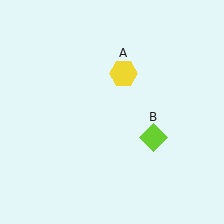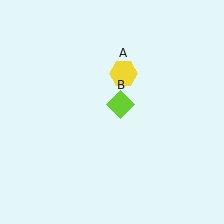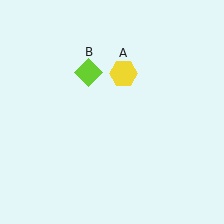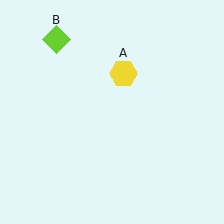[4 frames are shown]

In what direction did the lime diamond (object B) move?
The lime diamond (object B) moved up and to the left.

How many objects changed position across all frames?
1 object changed position: lime diamond (object B).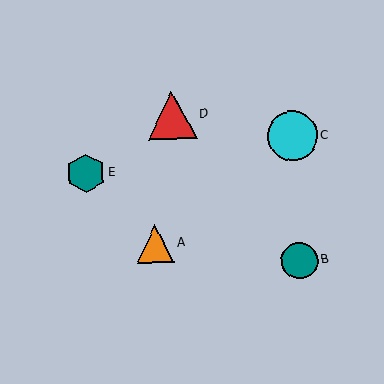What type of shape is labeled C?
Shape C is a cyan circle.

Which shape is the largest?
The cyan circle (labeled C) is the largest.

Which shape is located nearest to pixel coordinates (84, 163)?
The teal hexagon (labeled E) at (86, 173) is nearest to that location.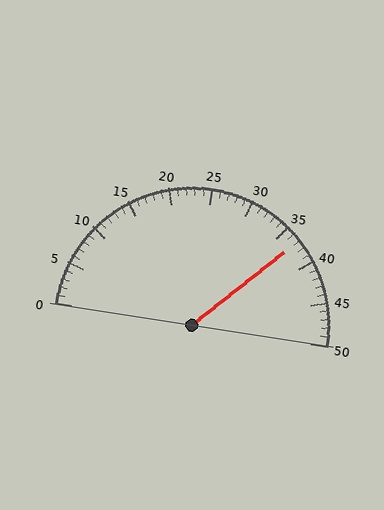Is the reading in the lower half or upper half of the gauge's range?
The reading is in the upper half of the range (0 to 50).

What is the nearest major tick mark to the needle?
The nearest major tick mark is 35.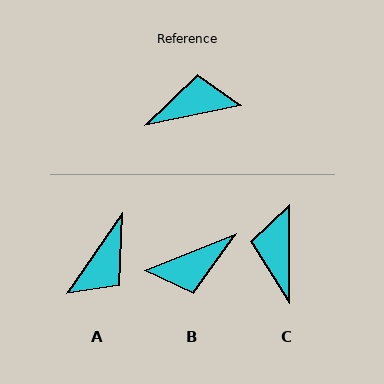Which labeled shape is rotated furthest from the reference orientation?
B, about 170 degrees away.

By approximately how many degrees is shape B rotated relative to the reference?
Approximately 170 degrees clockwise.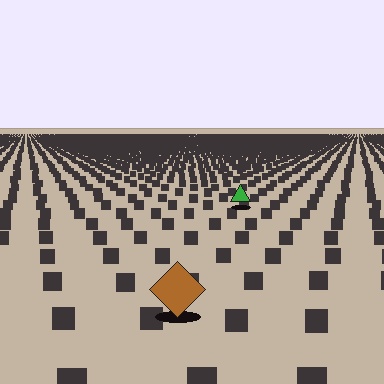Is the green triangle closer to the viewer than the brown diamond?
No. The brown diamond is closer — you can tell from the texture gradient: the ground texture is coarser near it.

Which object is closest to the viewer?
The brown diamond is closest. The texture marks near it are larger and more spread out.